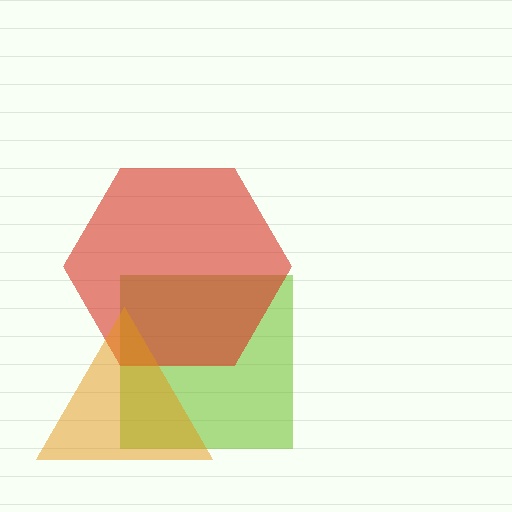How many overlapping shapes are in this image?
There are 3 overlapping shapes in the image.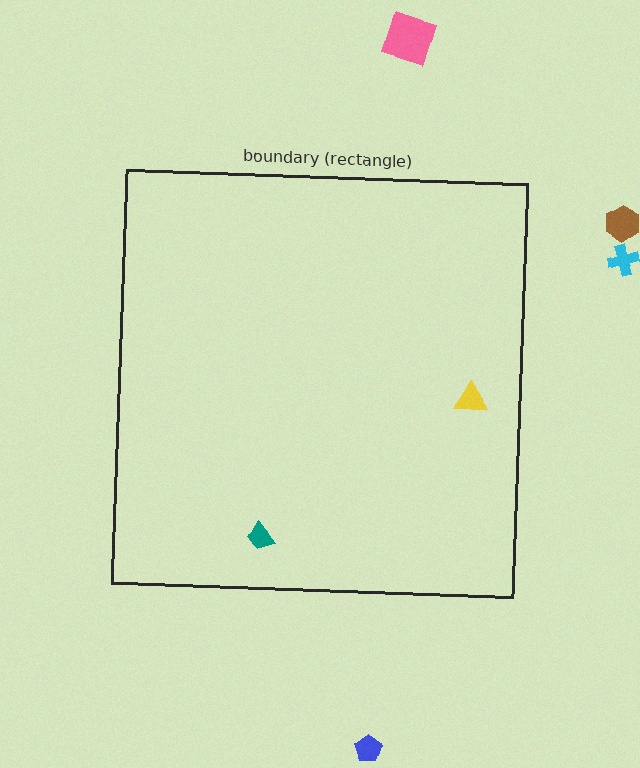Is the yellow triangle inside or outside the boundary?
Inside.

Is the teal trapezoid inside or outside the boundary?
Inside.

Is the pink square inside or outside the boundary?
Outside.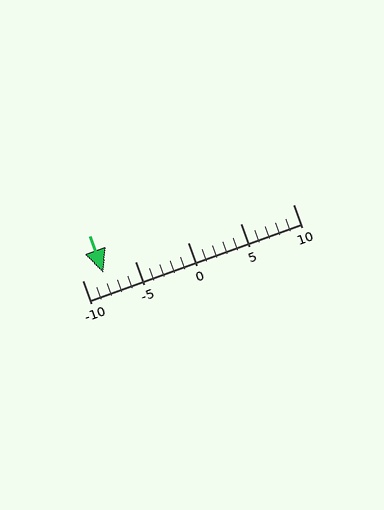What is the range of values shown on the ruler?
The ruler shows values from -10 to 10.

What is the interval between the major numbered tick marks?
The major tick marks are spaced 5 units apart.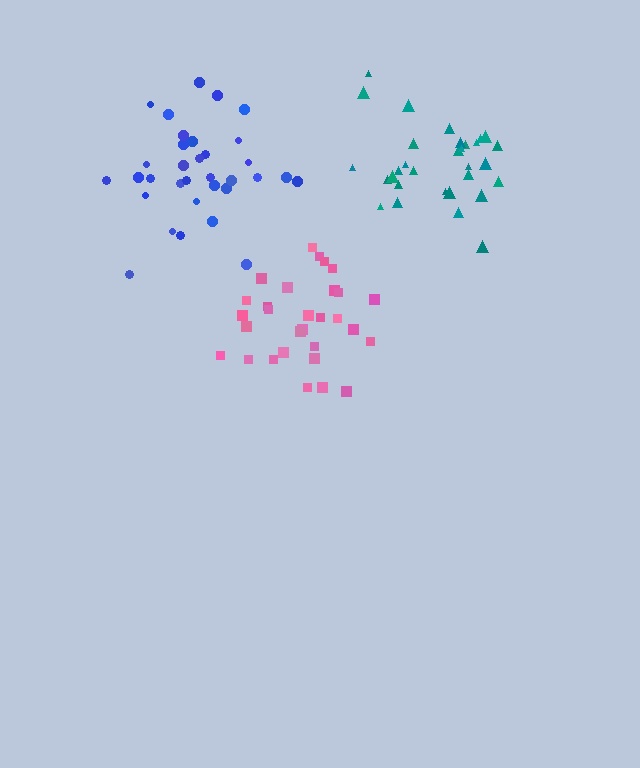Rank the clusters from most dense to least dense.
pink, blue, teal.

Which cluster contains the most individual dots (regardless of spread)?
Blue (33).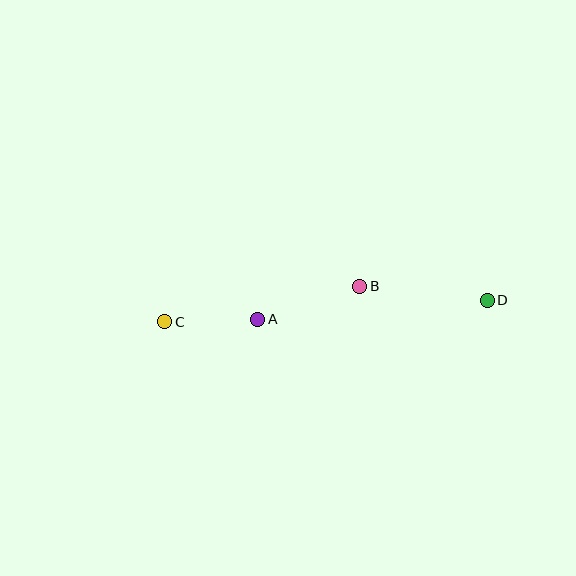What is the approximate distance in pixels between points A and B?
The distance between A and B is approximately 108 pixels.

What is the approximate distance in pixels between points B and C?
The distance between B and C is approximately 199 pixels.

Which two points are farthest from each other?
Points C and D are farthest from each other.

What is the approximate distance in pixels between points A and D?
The distance between A and D is approximately 231 pixels.